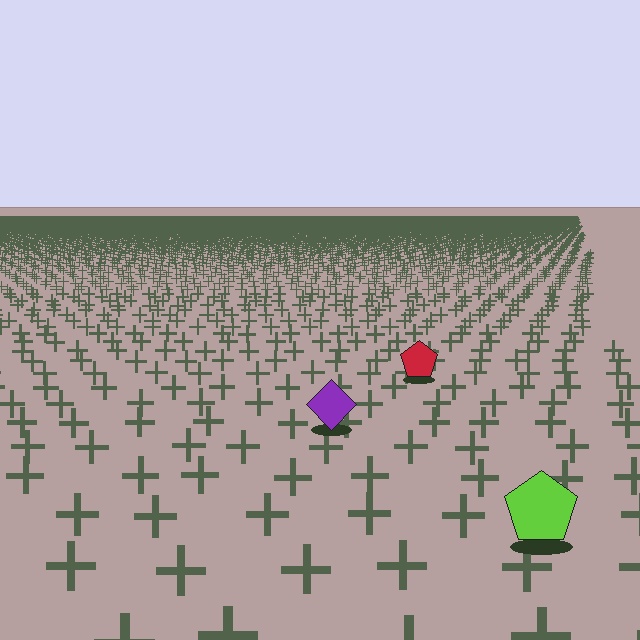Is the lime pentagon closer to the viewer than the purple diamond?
Yes. The lime pentagon is closer — you can tell from the texture gradient: the ground texture is coarser near it.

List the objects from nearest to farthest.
From nearest to farthest: the lime pentagon, the purple diamond, the red pentagon.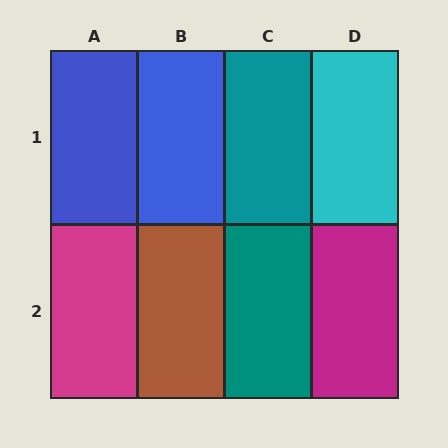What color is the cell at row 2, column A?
Magenta.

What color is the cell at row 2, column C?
Teal.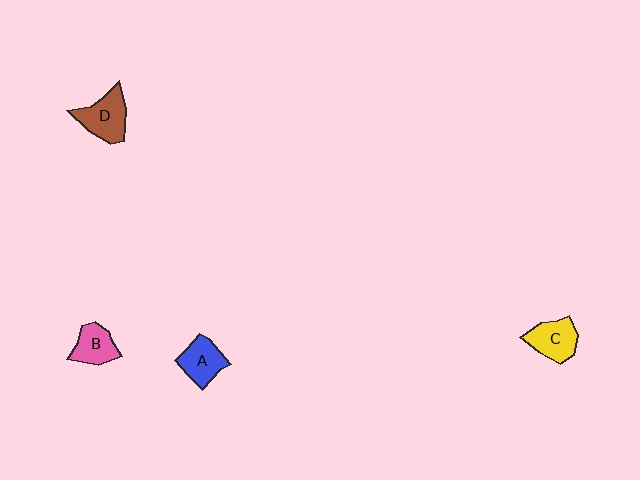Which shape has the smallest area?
Shape B (pink).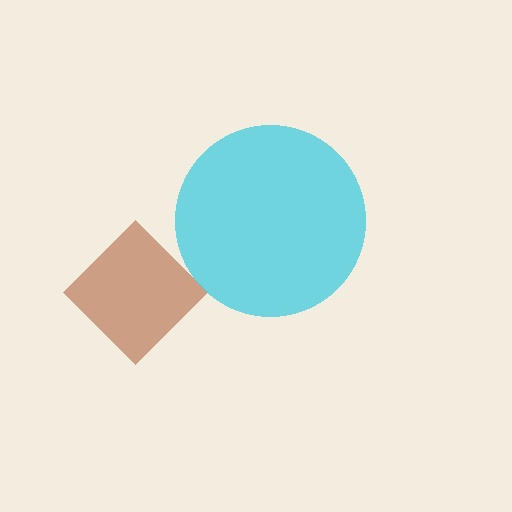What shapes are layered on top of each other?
The layered shapes are: a brown diamond, a cyan circle.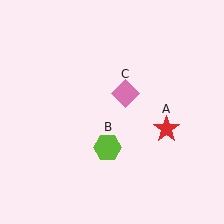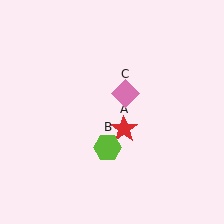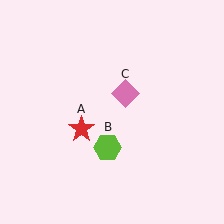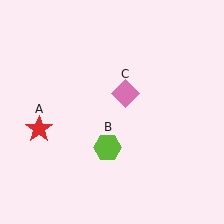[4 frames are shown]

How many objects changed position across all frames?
1 object changed position: red star (object A).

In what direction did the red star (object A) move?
The red star (object A) moved left.